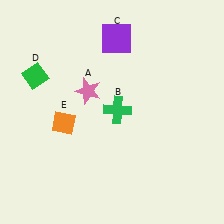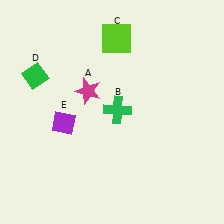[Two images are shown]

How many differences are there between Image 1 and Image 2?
There are 3 differences between the two images.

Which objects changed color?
A changed from pink to magenta. C changed from purple to lime. E changed from orange to purple.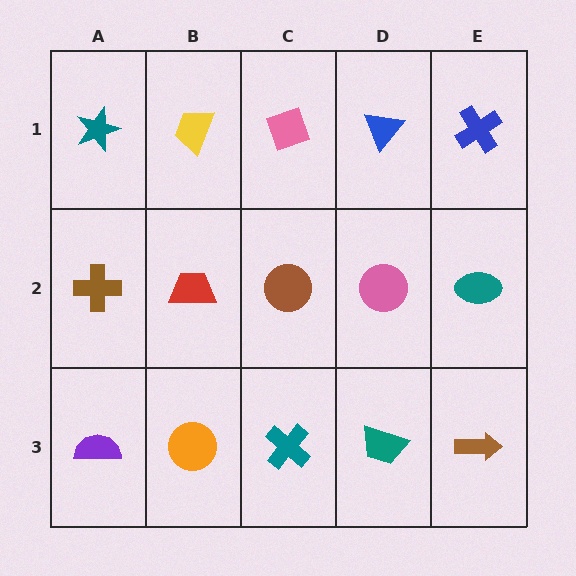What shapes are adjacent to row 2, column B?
A yellow trapezoid (row 1, column B), an orange circle (row 3, column B), a brown cross (row 2, column A), a brown circle (row 2, column C).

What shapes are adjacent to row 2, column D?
A blue triangle (row 1, column D), a teal trapezoid (row 3, column D), a brown circle (row 2, column C), a teal ellipse (row 2, column E).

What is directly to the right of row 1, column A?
A yellow trapezoid.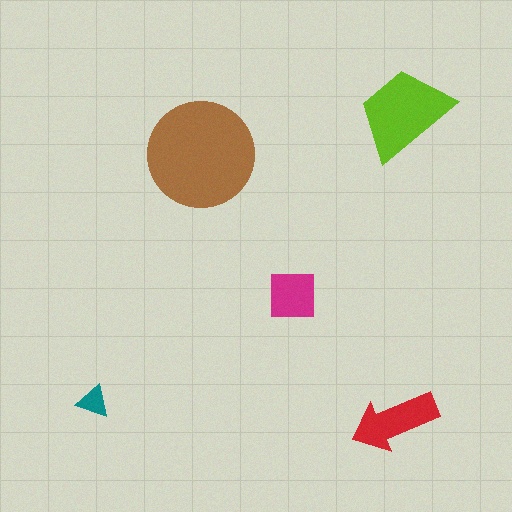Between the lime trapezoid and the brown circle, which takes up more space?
The brown circle.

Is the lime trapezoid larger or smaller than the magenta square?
Larger.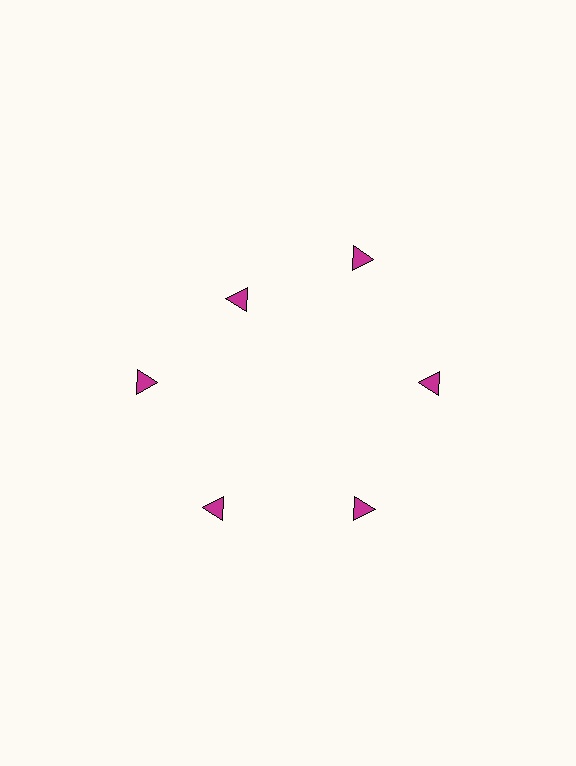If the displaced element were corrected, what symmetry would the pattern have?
It would have 6-fold rotational symmetry — the pattern would map onto itself every 60 degrees.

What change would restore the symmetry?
The symmetry would be restored by moving it outward, back onto the ring so that all 6 triangles sit at equal angles and equal distance from the center.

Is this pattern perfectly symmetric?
No. The 6 magenta triangles are arranged in a ring, but one element near the 11 o'clock position is pulled inward toward the center, breaking the 6-fold rotational symmetry.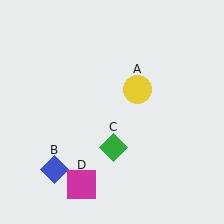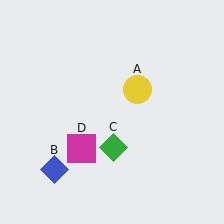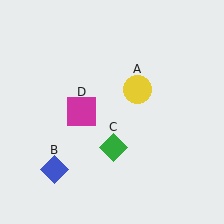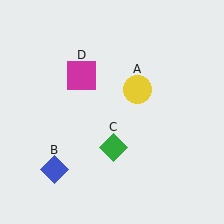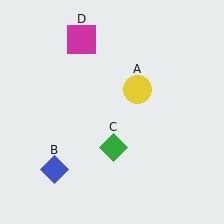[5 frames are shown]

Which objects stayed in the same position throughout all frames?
Yellow circle (object A) and blue diamond (object B) and green diamond (object C) remained stationary.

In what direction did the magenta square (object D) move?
The magenta square (object D) moved up.